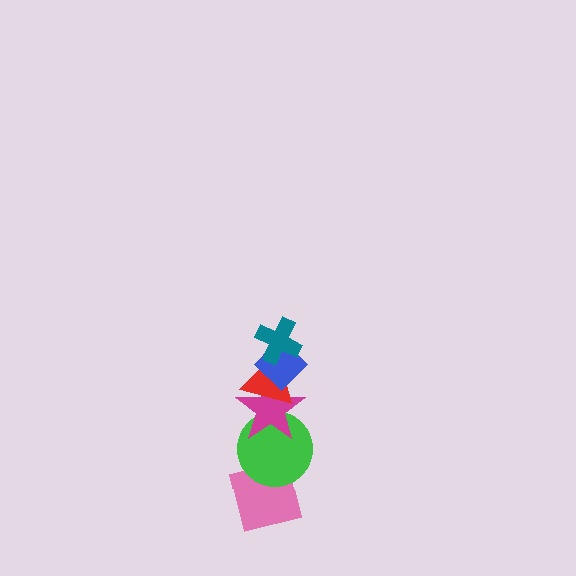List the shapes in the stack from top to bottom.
From top to bottom: the teal cross, the blue diamond, the red triangle, the magenta star, the green circle, the pink square.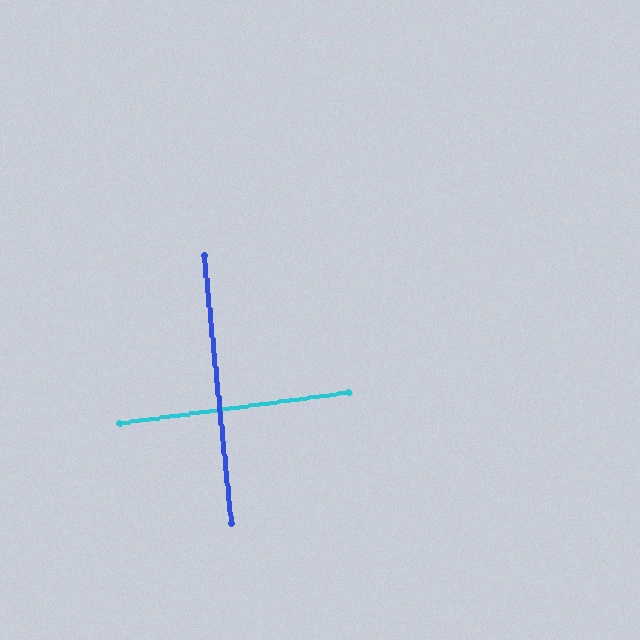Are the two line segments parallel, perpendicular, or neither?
Perpendicular — they meet at approximately 88°.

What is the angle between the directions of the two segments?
Approximately 88 degrees.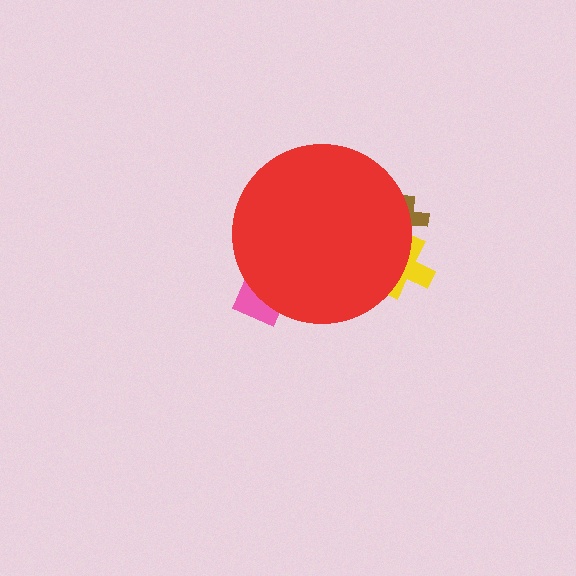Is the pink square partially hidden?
Yes, the pink square is partially hidden behind the red circle.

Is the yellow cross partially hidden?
Yes, the yellow cross is partially hidden behind the red circle.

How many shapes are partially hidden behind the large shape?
3 shapes are partially hidden.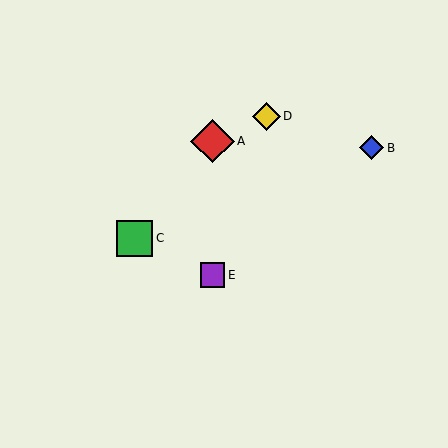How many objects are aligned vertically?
2 objects (A, E) are aligned vertically.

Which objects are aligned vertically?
Objects A, E are aligned vertically.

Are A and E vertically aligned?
Yes, both are at x≈212.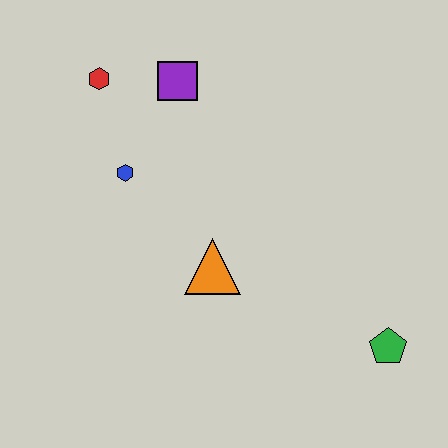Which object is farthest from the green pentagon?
The red hexagon is farthest from the green pentagon.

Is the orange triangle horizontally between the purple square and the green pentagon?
Yes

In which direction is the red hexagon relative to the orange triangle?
The red hexagon is above the orange triangle.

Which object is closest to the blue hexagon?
The red hexagon is closest to the blue hexagon.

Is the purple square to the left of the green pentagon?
Yes